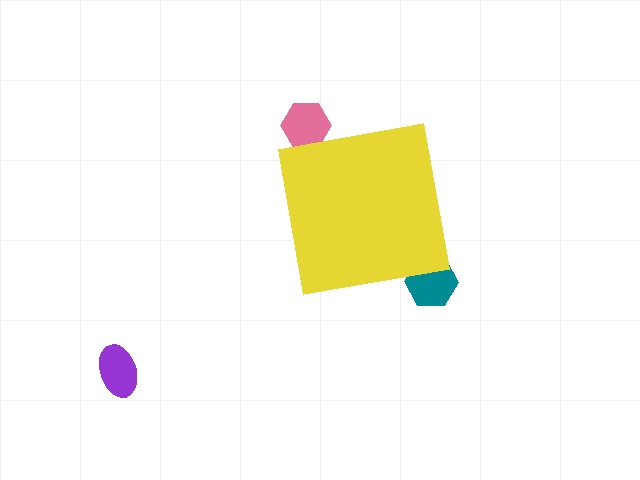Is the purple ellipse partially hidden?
No, the purple ellipse is fully visible.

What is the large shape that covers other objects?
A yellow square.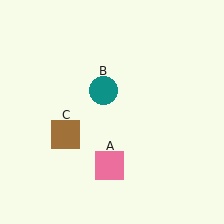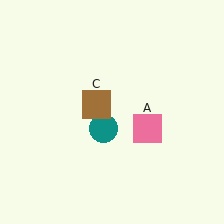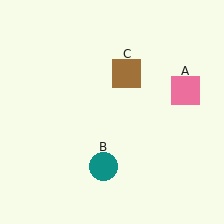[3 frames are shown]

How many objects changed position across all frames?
3 objects changed position: pink square (object A), teal circle (object B), brown square (object C).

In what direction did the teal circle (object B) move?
The teal circle (object B) moved down.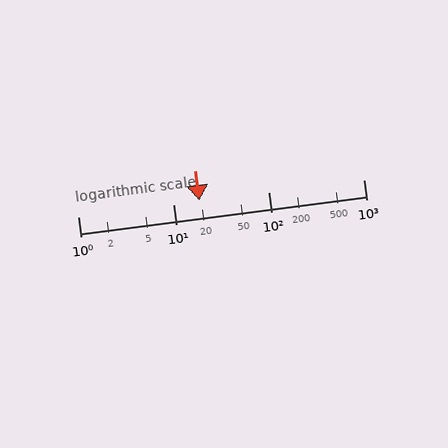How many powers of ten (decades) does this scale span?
The scale spans 3 decades, from 1 to 1000.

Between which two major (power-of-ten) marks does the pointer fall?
The pointer is between 10 and 100.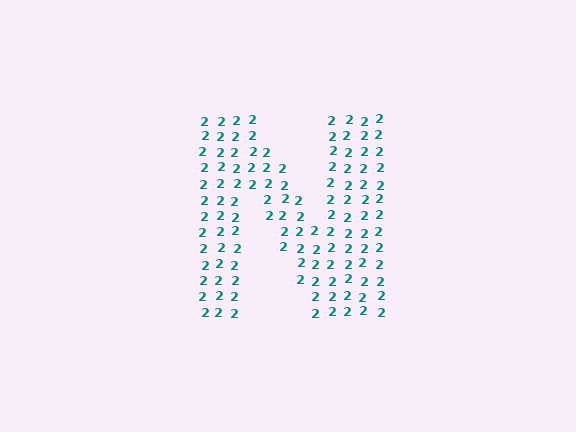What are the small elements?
The small elements are digit 2's.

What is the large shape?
The large shape is the letter N.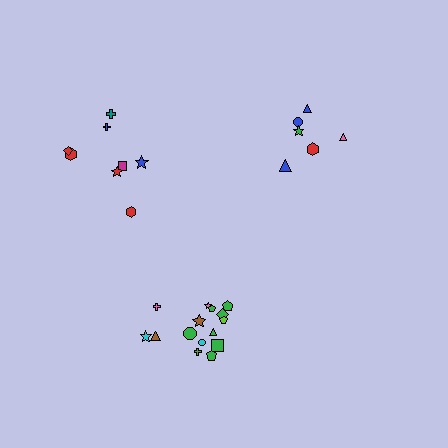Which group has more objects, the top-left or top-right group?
The top-left group.